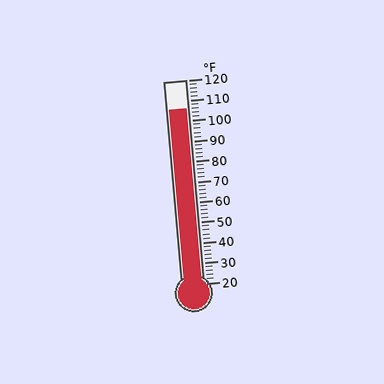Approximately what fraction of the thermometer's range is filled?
The thermometer is filled to approximately 85% of its range.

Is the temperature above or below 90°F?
The temperature is above 90°F.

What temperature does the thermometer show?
The thermometer shows approximately 106°F.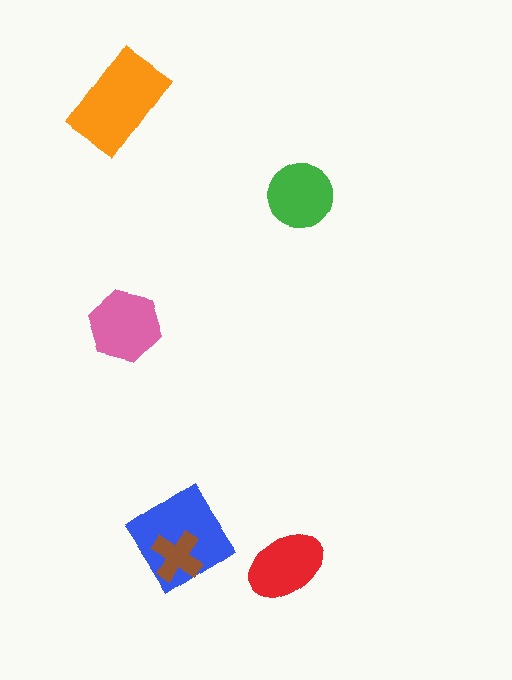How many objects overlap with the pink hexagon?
0 objects overlap with the pink hexagon.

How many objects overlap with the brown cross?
1 object overlaps with the brown cross.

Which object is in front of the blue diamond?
The brown cross is in front of the blue diamond.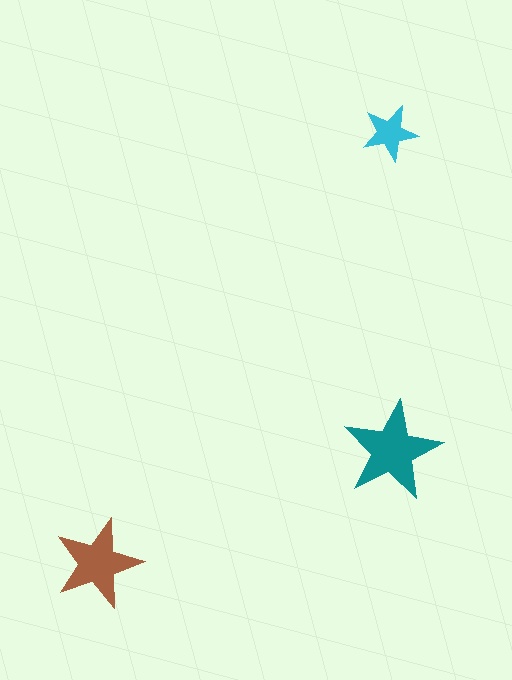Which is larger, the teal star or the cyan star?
The teal one.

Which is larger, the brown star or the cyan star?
The brown one.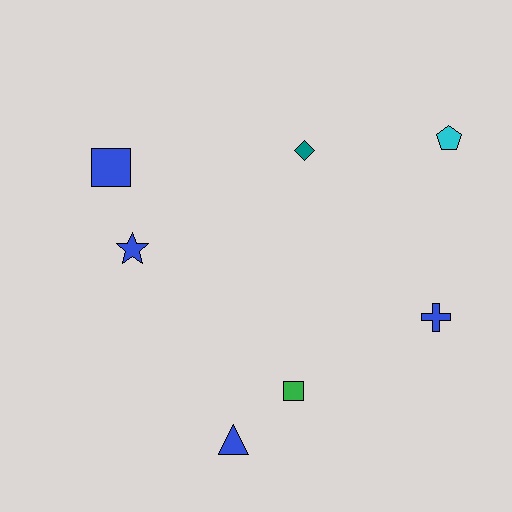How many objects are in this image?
There are 7 objects.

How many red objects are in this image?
There are no red objects.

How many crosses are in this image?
There is 1 cross.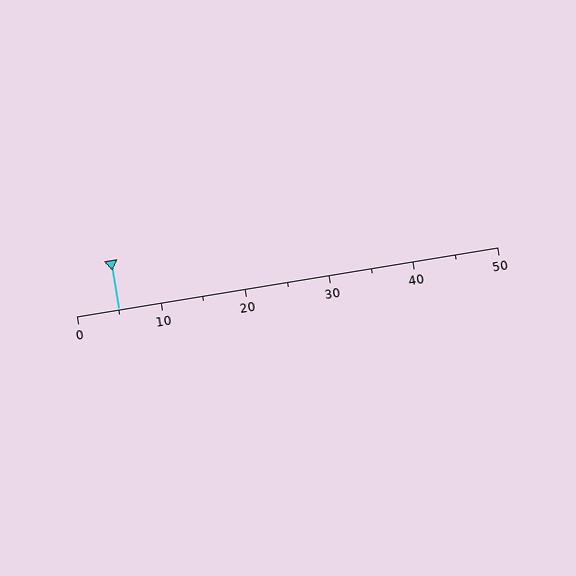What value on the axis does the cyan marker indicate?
The marker indicates approximately 5.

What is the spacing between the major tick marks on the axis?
The major ticks are spaced 10 apart.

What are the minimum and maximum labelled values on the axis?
The axis runs from 0 to 50.